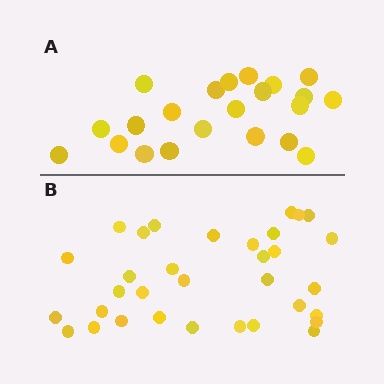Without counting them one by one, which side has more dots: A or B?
Region B (the bottom region) has more dots.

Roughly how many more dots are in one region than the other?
Region B has roughly 12 or so more dots than region A.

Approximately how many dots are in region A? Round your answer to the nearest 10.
About 20 dots. (The exact count is 22, which rounds to 20.)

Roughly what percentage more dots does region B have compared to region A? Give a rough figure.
About 50% more.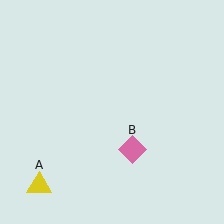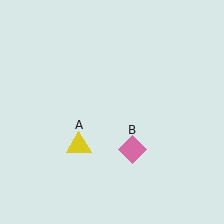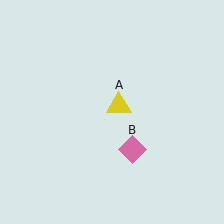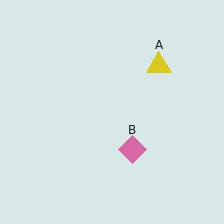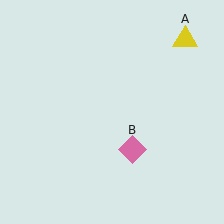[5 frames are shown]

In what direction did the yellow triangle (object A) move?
The yellow triangle (object A) moved up and to the right.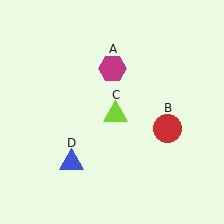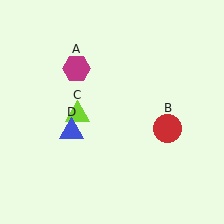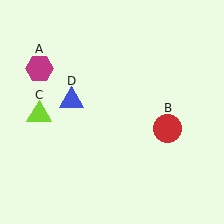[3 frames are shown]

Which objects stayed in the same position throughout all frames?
Red circle (object B) remained stationary.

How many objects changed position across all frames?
3 objects changed position: magenta hexagon (object A), lime triangle (object C), blue triangle (object D).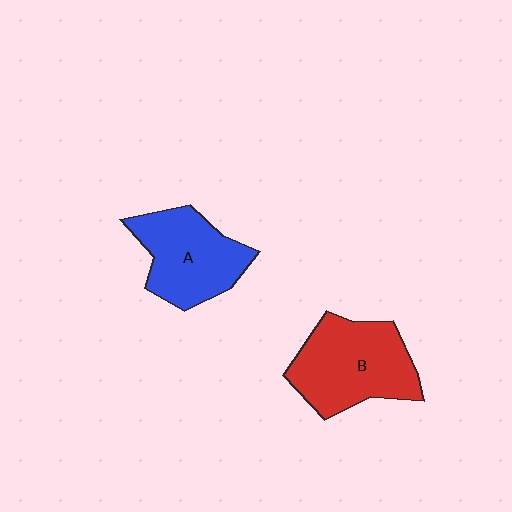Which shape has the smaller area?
Shape A (blue).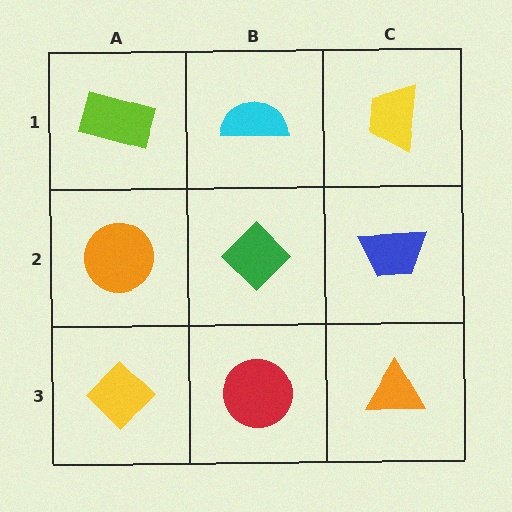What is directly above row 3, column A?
An orange circle.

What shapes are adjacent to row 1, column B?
A green diamond (row 2, column B), a lime rectangle (row 1, column A), a yellow trapezoid (row 1, column C).